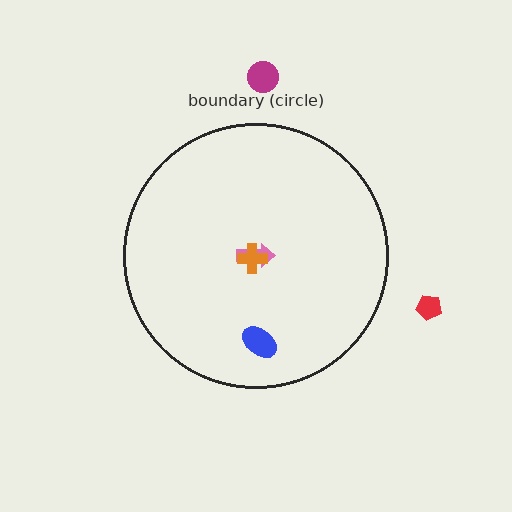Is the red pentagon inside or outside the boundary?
Outside.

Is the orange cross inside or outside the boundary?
Inside.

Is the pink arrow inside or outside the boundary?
Inside.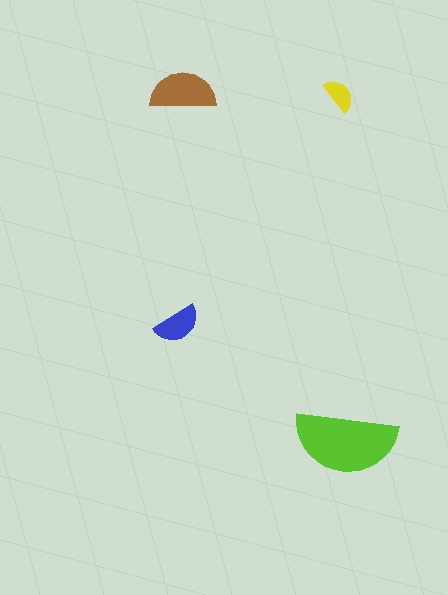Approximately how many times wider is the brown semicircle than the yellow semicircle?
About 2 times wider.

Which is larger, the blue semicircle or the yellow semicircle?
The blue one.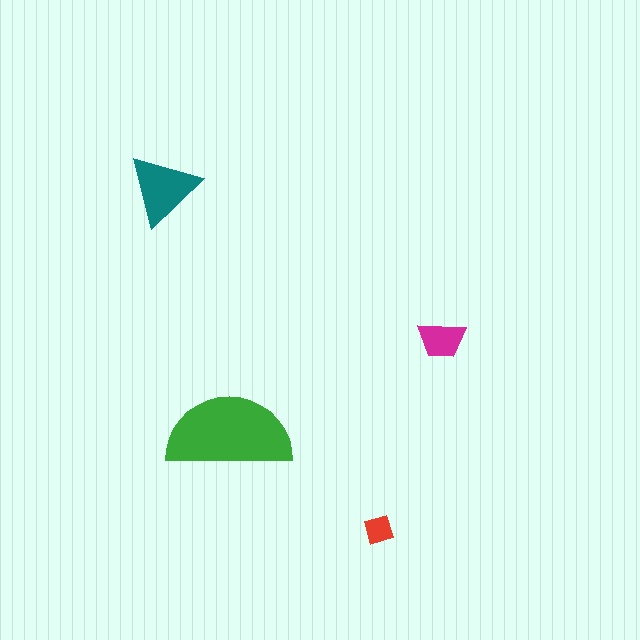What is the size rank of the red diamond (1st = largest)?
4th.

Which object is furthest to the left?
The teal triangle is leftmost.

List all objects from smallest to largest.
The red diamond, the magenta trapezoid, the teal triangle, the green semicircle.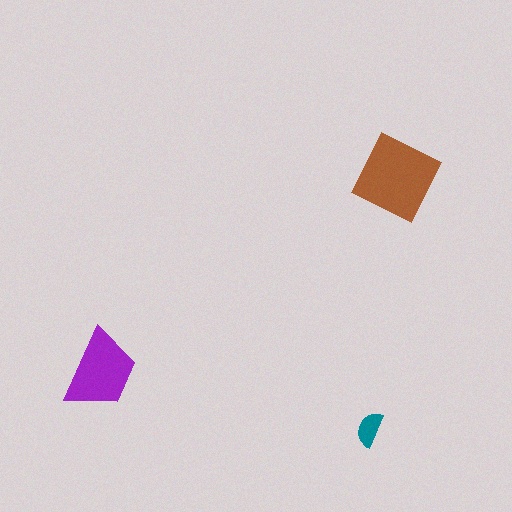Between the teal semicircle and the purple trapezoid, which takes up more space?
The purple trapezoid.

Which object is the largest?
The brown square.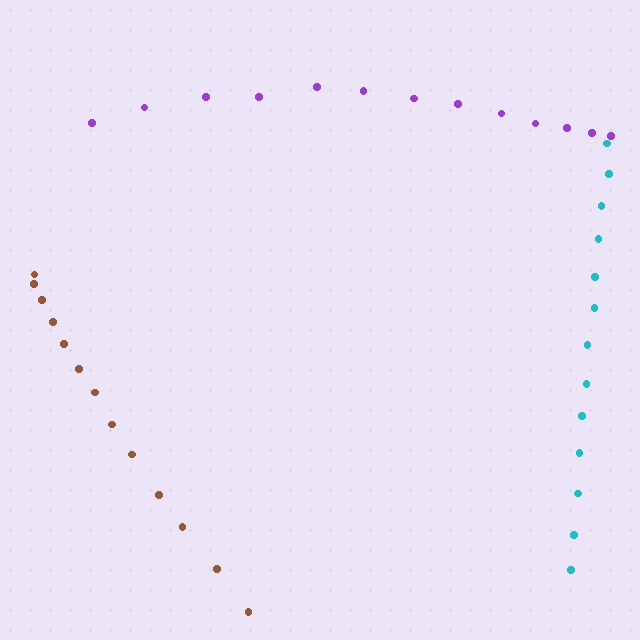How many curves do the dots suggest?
There are 3 distinct paths.